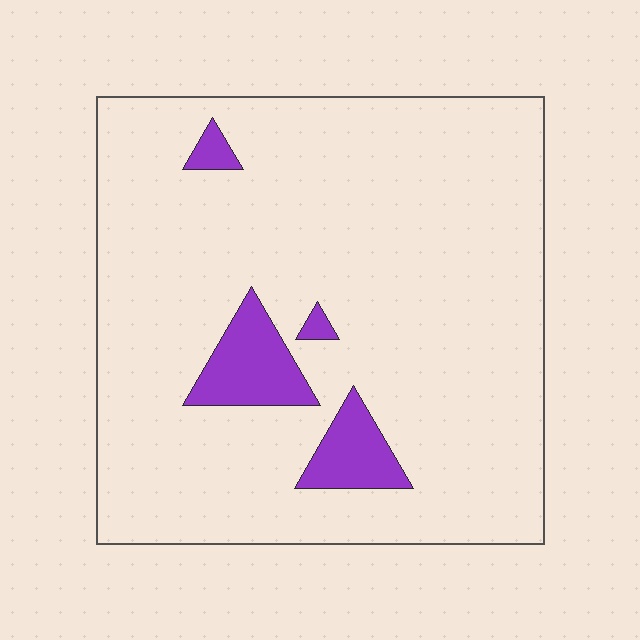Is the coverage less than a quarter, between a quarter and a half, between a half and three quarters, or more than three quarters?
Less than a quarter.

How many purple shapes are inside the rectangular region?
4.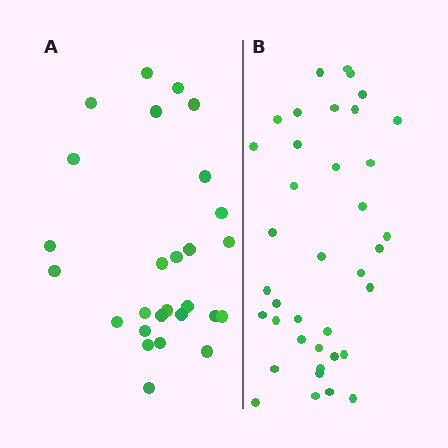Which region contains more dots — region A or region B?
Region B (the right region) has more dots.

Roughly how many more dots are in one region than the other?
Region B has roughly 12 or so more dots than region A.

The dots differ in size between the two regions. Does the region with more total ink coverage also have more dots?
No. Region A has more total ink coverage because its dots are larger, but region B actually contains more individual dots. Total area can be misleading — the number of items is what matters here.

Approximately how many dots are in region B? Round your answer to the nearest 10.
About 40 dots. (The exact count is 38, which rounds to 40.)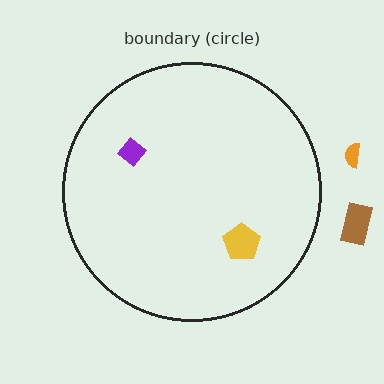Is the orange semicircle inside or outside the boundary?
Outside.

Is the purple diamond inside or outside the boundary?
Inside.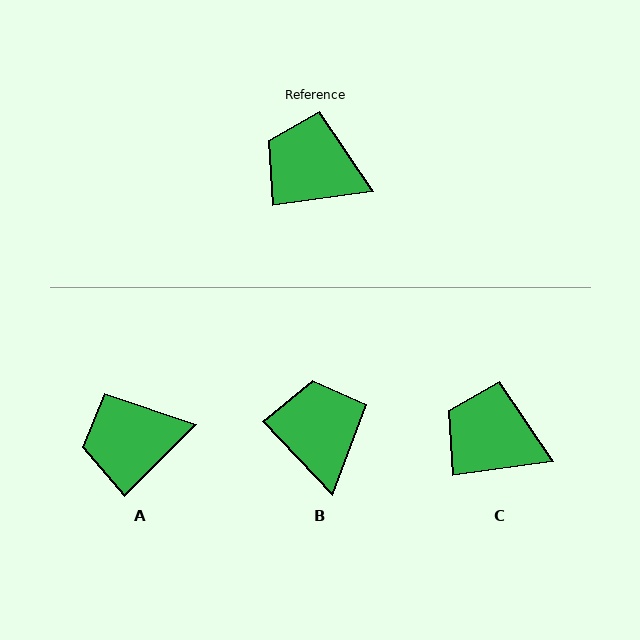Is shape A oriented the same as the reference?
No, it is off by about 37 degrees.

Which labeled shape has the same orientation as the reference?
C.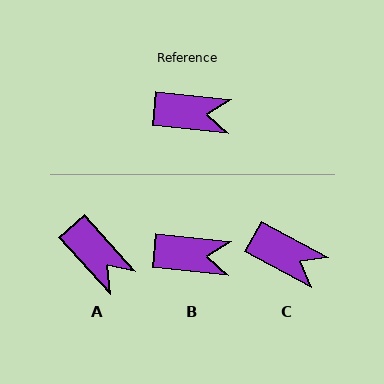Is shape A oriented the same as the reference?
No, it is off by about 42 degrees.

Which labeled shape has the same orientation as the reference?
B.